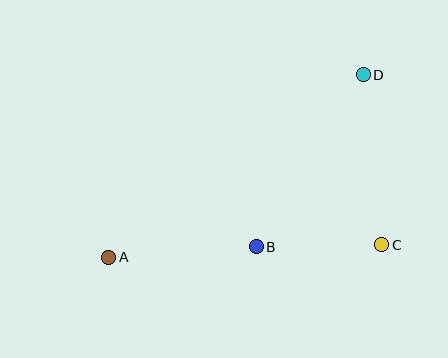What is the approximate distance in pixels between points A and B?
The distance between A and B is approximately 148 pixels.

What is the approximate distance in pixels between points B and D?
The distance between B and D is approximately 203 pixels.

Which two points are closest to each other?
Points B and C are closest to each other.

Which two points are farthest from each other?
Points A and D are farthest from each other.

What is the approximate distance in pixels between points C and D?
The distance between C and D is approximately 171 pixels.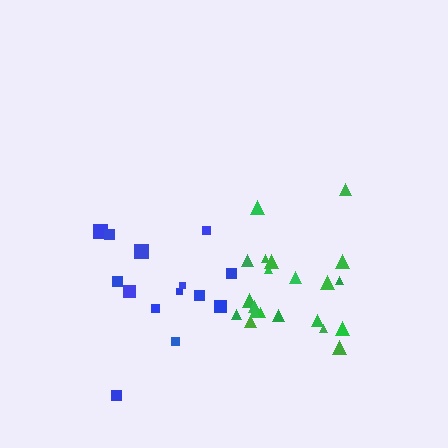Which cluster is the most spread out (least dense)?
Blue.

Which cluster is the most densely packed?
Green.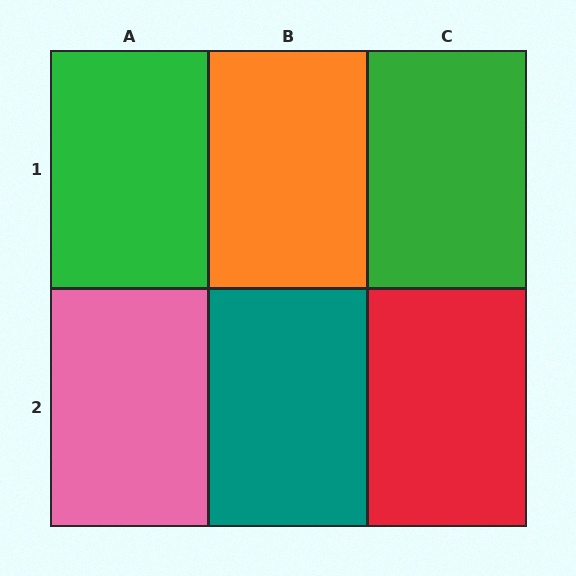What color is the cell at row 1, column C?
Green.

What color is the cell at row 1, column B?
Orange.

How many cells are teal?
1 cell is teal.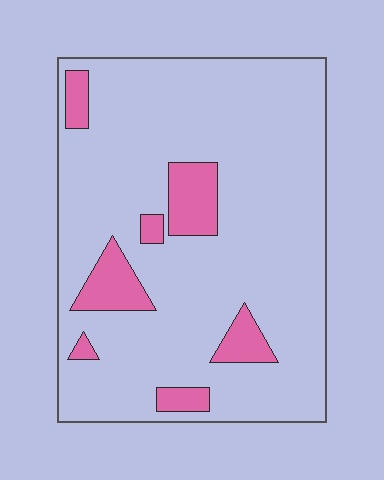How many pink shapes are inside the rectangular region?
7.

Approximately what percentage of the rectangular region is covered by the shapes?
Approximately 15%.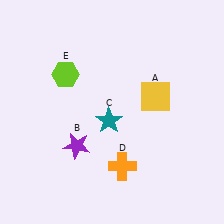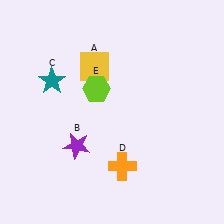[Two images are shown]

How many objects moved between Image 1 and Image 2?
3 objects moved between the two images.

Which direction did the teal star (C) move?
The teal star (C) moved left.